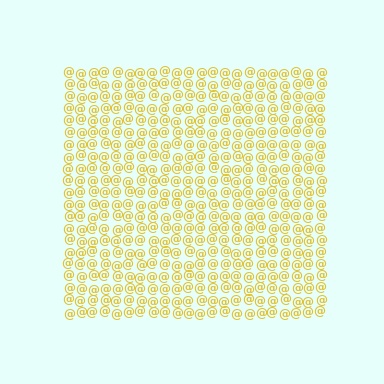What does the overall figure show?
The overall figure shows a square.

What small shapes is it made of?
It is made of small at signs.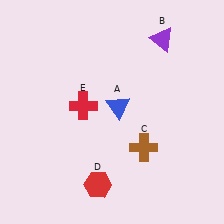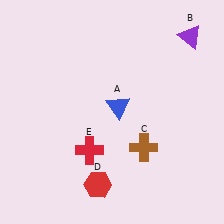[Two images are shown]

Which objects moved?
The objects that moved are: the purple triangle (B), the red cross (E).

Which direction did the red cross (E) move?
The red cross (E) moved down.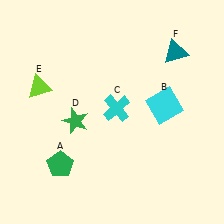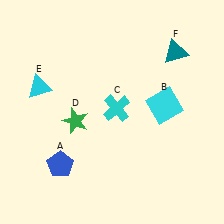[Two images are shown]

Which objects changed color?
A changed from green to blue. E changed from lime to cyan.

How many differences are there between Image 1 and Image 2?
There are 2 differences between the two images.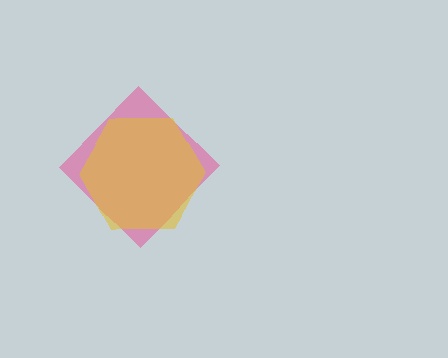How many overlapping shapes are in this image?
There are 2 overlapping shapes in the image.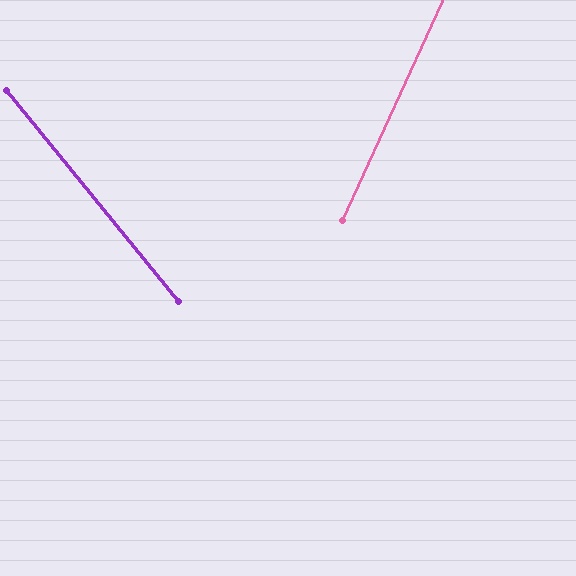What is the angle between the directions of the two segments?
Approximately 64 degrees.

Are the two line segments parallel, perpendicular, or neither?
Neither parallel nor perpendicular — they differ by about 64°.